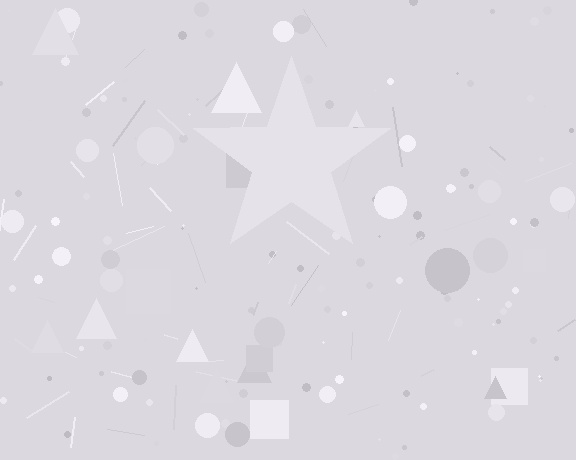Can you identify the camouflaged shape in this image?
The camouflaged shape is a star.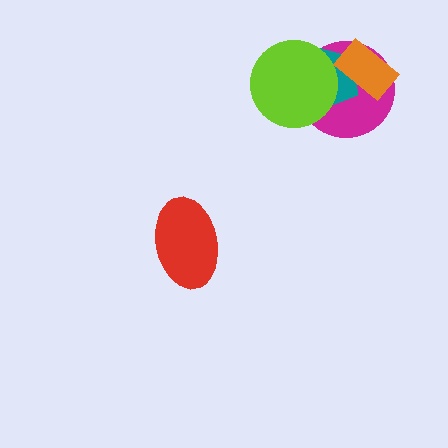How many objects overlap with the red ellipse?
0 objects overlap with the red ellipse.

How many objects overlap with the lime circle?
2 objects overlap with the lime circle.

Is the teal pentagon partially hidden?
Yes, it is partially covered by another shape.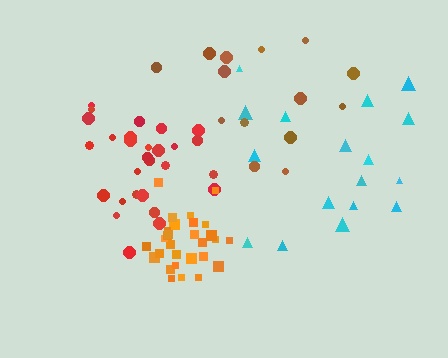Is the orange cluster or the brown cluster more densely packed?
Orange.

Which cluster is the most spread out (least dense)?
Cyan.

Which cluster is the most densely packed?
Orange.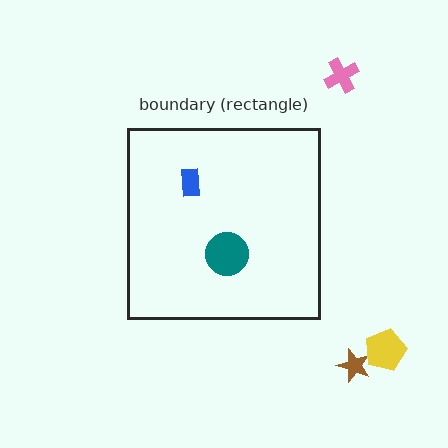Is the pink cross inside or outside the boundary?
Outside.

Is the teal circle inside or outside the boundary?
Inside.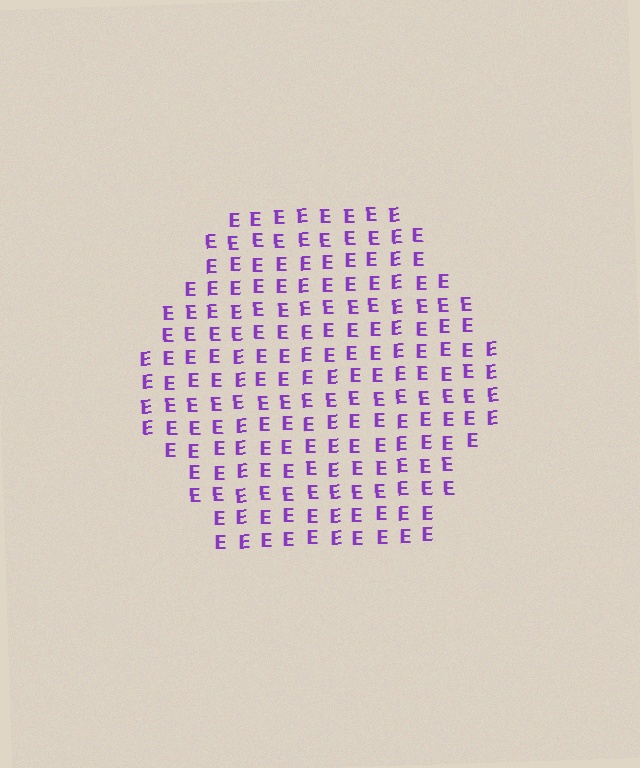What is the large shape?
The large shape is a hexagon.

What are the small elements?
The small elements are letter E's.